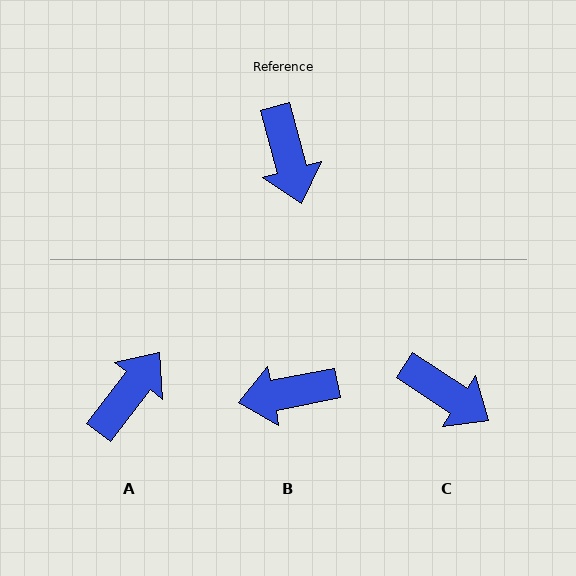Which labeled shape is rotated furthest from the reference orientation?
A, about 127 degrees away.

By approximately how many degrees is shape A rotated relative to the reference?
Approximately 127 degrees counter-clockwise.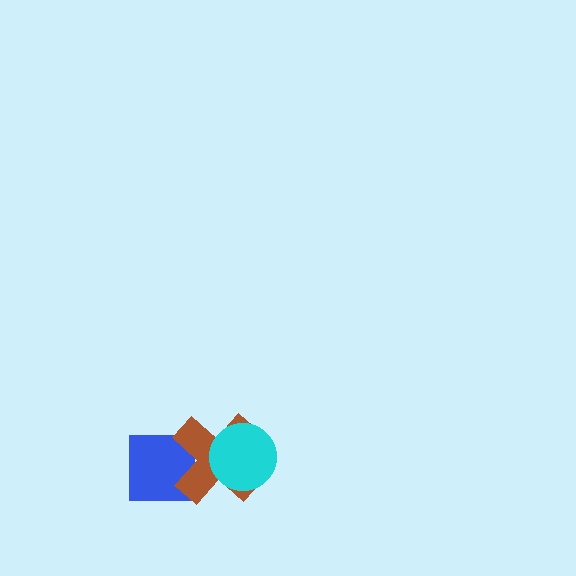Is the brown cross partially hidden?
Yes, it is partially covered by another shape.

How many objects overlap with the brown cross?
2 objects overlap with the brown cross.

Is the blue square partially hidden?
Yes, it is partially covered by another shape.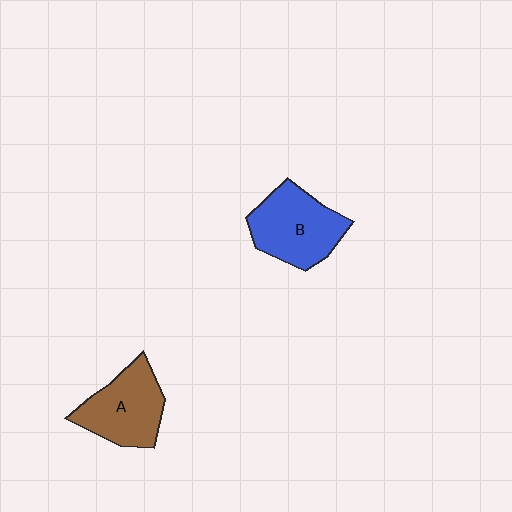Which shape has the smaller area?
Shape A (brown).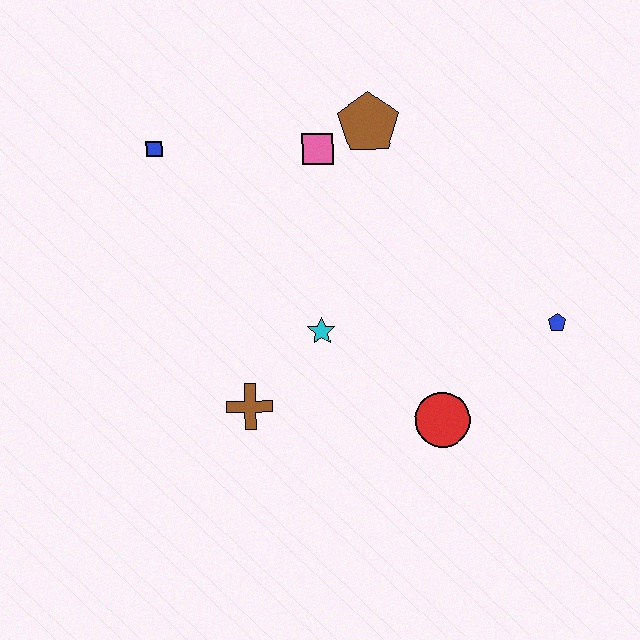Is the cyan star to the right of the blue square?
Yes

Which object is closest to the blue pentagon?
The red circle is closest to the blue pentagon.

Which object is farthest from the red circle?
The blue square is farthest from the red circle.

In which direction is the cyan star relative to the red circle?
The cyan star is to the left of the red circle.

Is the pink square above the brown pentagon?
No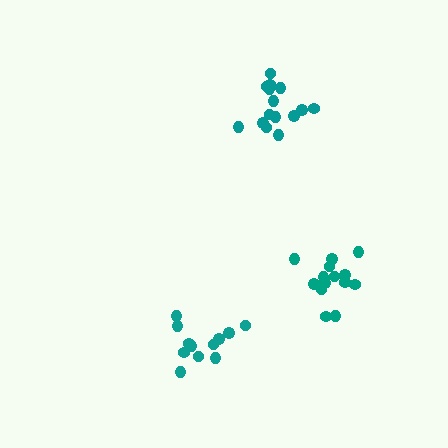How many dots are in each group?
Group 1: 12 dots, Group 2: 15 dots, Group 3: 14 dots (41 total).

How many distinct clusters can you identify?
There are 3 distinct clusters.